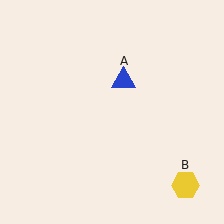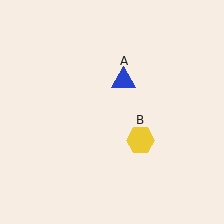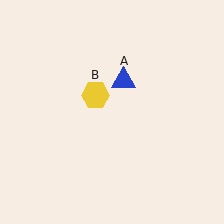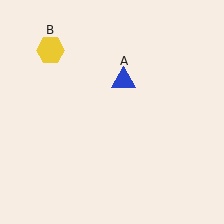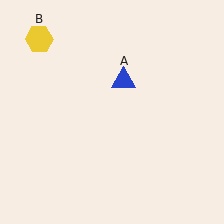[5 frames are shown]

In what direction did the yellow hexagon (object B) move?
The yellow hexagon (object B) moved up and to the left.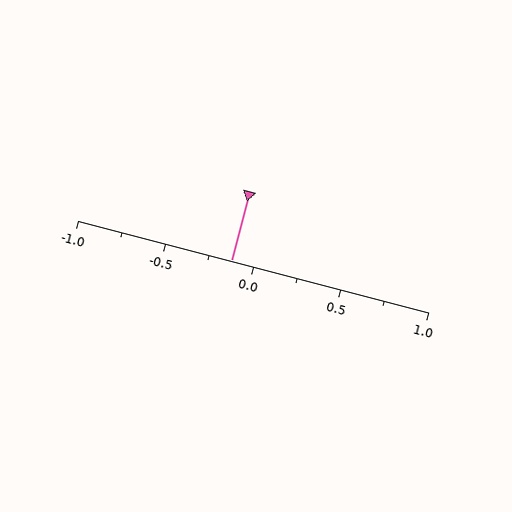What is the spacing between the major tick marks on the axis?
The major ticks are spaced 0.5 apart.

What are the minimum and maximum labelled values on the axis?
The axis runs from -1.0 to 1.0.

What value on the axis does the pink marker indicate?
The marker indicates approximately -0.12.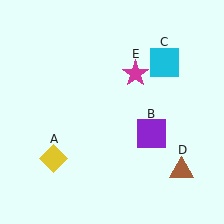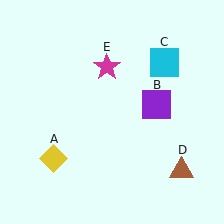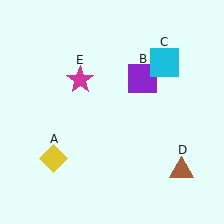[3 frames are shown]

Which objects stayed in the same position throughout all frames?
Yellow diamond (object A) and cyan square (object C) and brown triangle (object D) remained stationary.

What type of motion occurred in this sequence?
The purple square (object B), magenta star (object E) rotated counterclockwise around the center of the scene.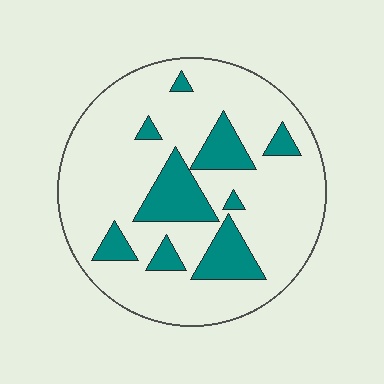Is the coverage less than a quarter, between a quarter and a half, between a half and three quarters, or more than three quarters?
Less than a quarter.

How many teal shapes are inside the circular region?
9.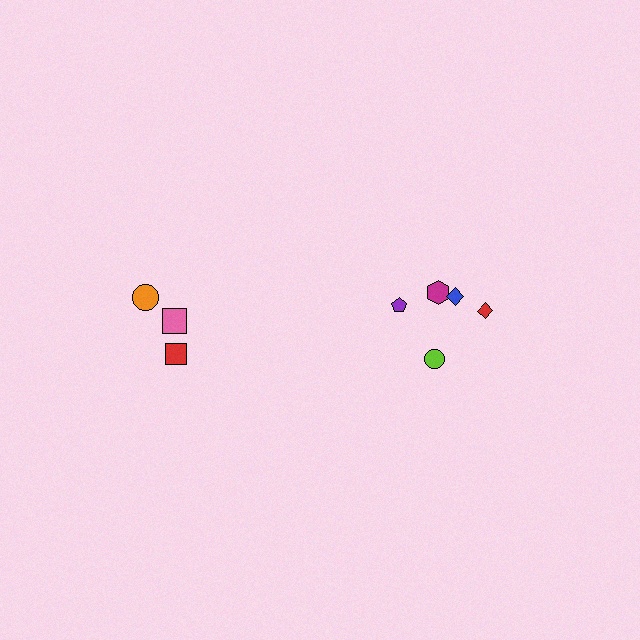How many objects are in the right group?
There are 5 objects.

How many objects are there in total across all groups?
There are 8 objects.